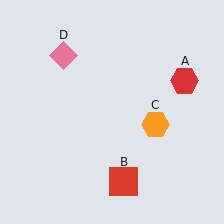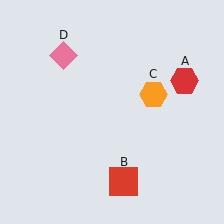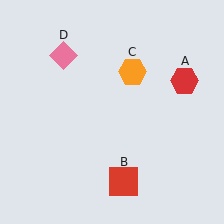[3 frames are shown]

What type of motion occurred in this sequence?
The orange hexagon (object C) rotated counterclockwise around the center of the scene.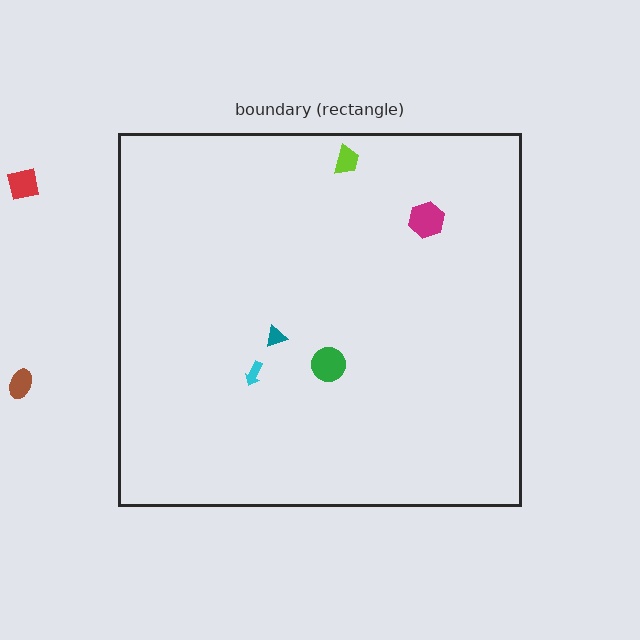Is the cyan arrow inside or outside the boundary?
Inside.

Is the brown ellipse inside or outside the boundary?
Outside.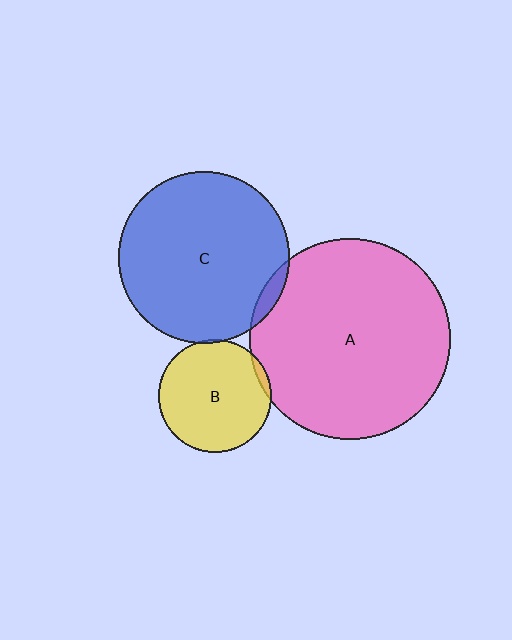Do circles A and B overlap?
Yes.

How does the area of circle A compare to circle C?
Approximately 1.4 times.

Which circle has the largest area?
Circle A (pink).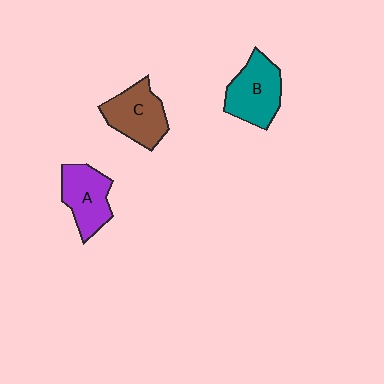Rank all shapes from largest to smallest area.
From largest to smallest: B (teal), C (brown), A (purple).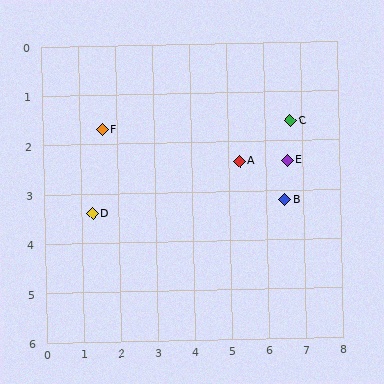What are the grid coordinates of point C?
Point C is at approximately (6.7, 1.6).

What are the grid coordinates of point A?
Point A is at approximately (5.3, 2.4).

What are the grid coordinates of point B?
Point B is at approximately (6.5, 3.2).